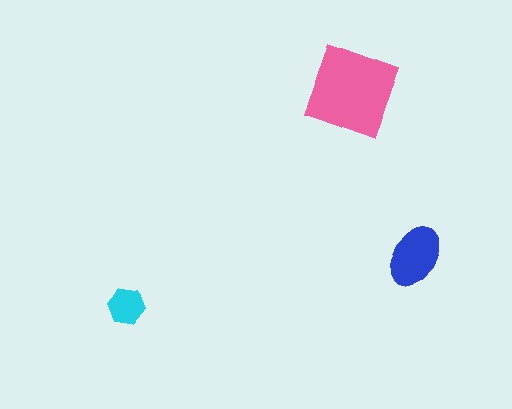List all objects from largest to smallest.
The pink diamond, the blue ellipse, the cyan hexagon.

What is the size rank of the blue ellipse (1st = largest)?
2nd.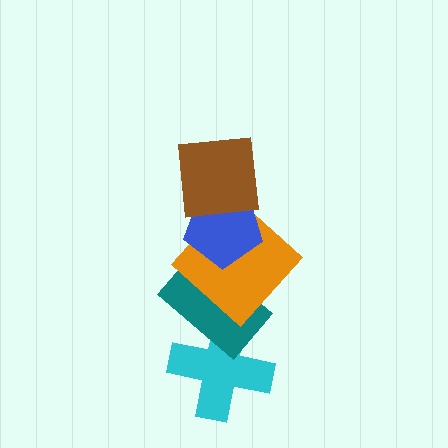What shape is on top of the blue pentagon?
The brown square is on top of the blue pentagon.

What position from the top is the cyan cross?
The cyan cross is 5th from the top.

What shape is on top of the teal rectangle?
The orange diamond is on top of the teal rectangle.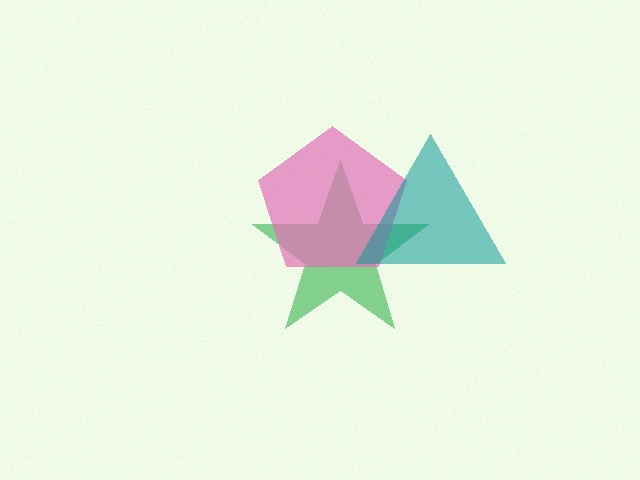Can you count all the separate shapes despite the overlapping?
Yes, there are 3 separate shapes.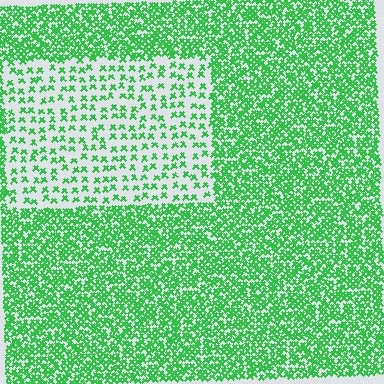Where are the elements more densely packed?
The elements are more densely packed outside the rectangle boundary.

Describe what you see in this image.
The image contains small green elements arranged at two different densities. A rectangle-shaped region is visible where the elements are less densely packed than the surrounding area.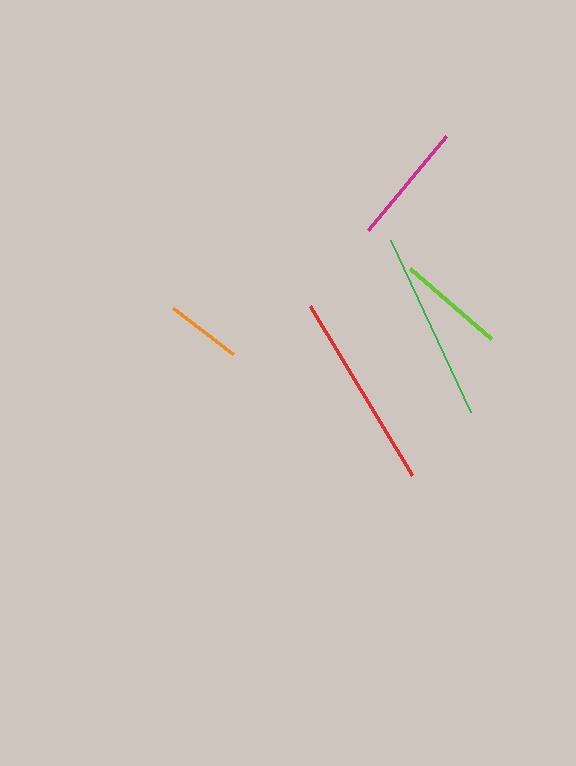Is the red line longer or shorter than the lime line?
The red line is longer than the lime line.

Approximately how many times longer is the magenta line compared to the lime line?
The magenta line is approximately 1.1 times the length of the lime line.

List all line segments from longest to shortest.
From longest to shortest: red, green, magenta, lime, orange.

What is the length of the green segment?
The green segment is approximately 190 pixels long.